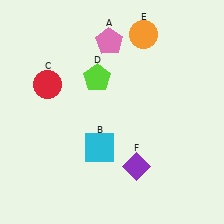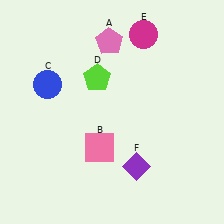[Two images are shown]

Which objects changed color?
B changed from cyan to pink. C changed from red to blue. E changed from orange to magenta.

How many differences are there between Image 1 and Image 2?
There are 3 differences between the two images.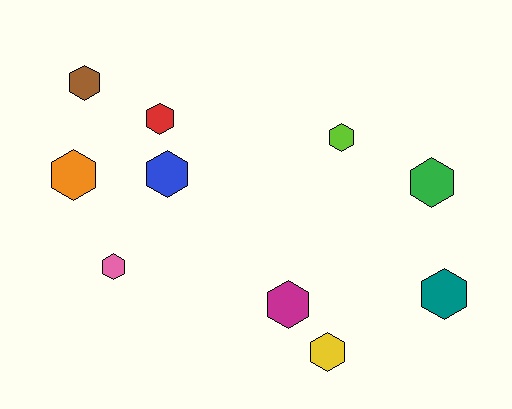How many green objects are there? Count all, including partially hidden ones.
There is 1 green object.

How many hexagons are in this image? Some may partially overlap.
There are 10 hexagons.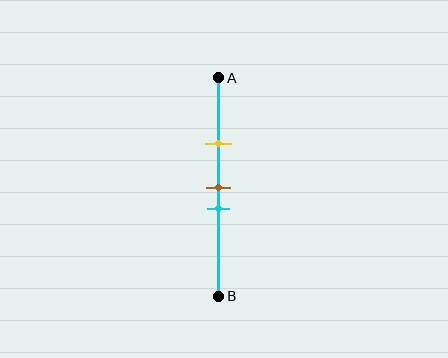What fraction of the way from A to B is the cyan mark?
The cyan mark is approximately 60% (0.6) of the way from A to B.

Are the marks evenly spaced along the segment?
No, the marks are not evenly spaced.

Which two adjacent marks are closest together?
The brown and cyan marks are the closest adjacent pair.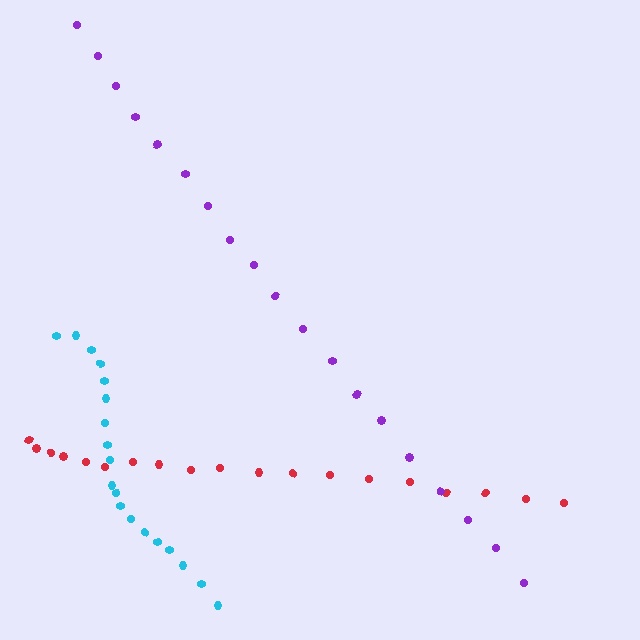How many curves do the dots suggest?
There are 3 distinct paths.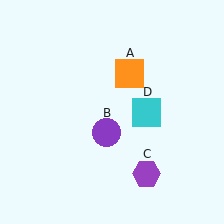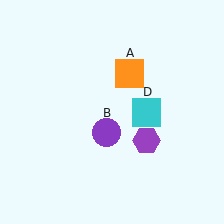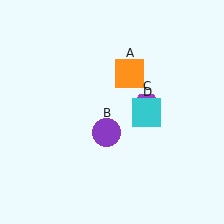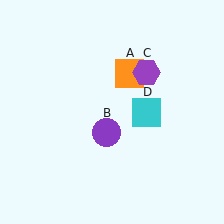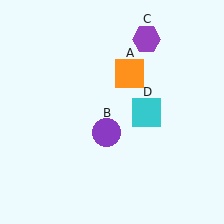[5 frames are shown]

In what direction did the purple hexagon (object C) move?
The purple hexagon (object C) moved up.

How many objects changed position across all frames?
1 object changed position: purple hexagon (object C).